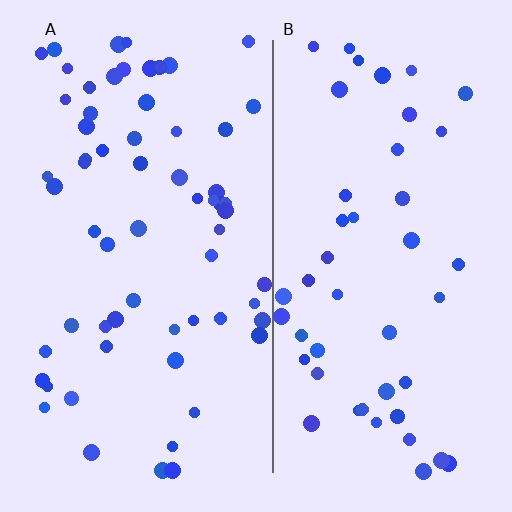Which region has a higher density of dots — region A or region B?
A (the left).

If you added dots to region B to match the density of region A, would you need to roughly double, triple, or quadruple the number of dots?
Approximately double.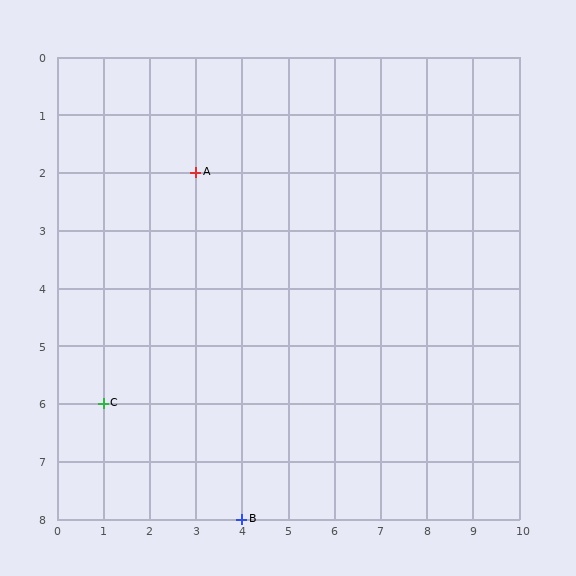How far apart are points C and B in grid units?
Points C and B are 3 columns and 2 rows apart (about 3.6 grid units diagonally).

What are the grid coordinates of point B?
Point B is at grid coordinates (4, 8).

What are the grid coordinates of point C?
Point C is at grid coordinates (1, 6).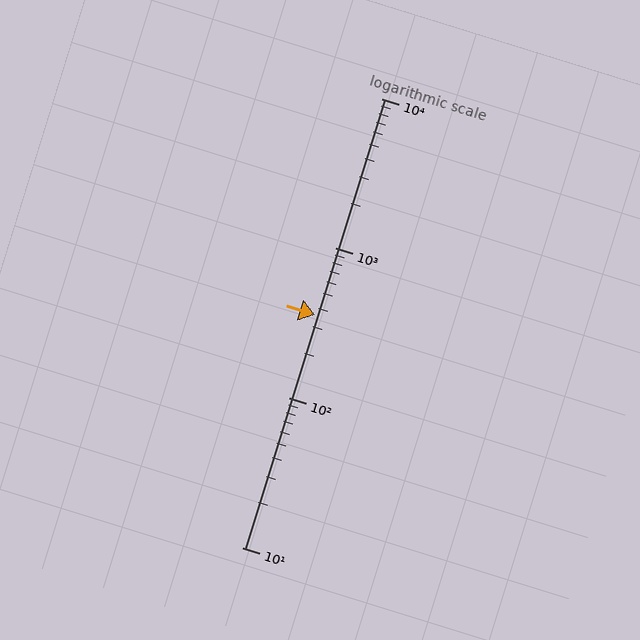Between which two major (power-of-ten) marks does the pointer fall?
The pointer is between 100 and 1000.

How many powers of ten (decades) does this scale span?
The scale spans 3 decades, from 10 to 10000.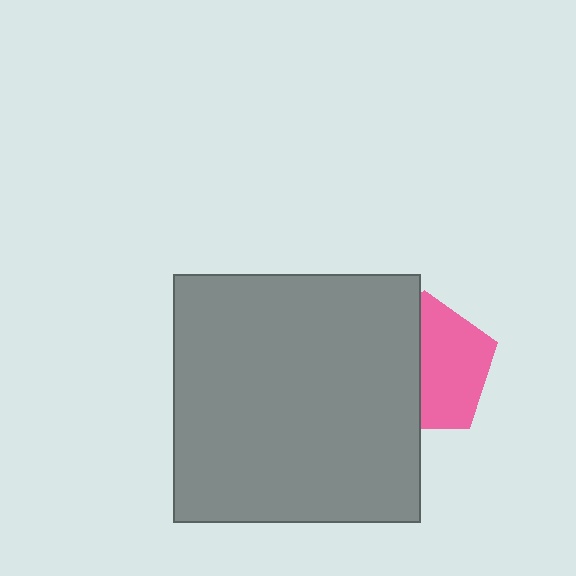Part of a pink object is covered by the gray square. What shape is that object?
It is a pentagon.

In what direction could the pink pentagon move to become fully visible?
The pink pentagon could move right. That would shift it out from behind the gray square entirely.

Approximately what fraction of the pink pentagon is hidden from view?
Roughly 47% of the pink pentagon is hidden behind the gray square.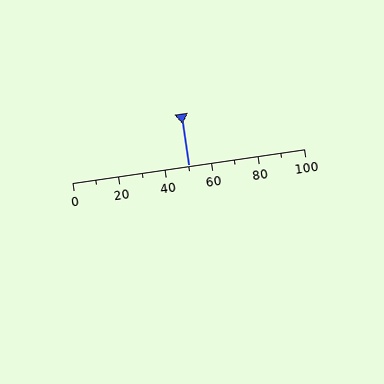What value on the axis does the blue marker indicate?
The marker indicates approximately 50.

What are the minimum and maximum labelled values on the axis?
The axis runs from 0 to 100.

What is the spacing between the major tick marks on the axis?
The major ticks are spaced 20 apart.